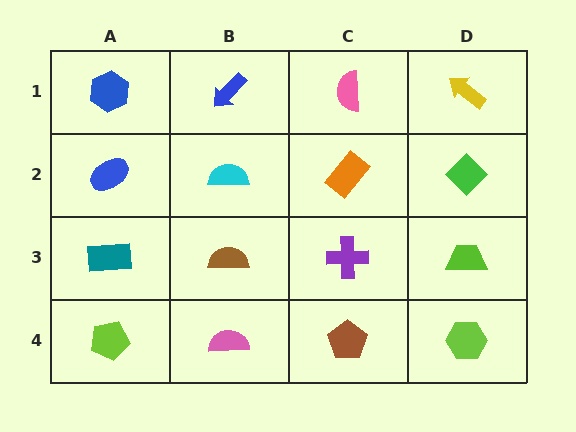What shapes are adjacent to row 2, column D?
A yellow arrow (row 1, column D), a lime trapezoid (row 3, column D), an orange rectangle (row 2, column C).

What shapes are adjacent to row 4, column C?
A purple cross (row 3, column C), a pink semicircle (row 4, column B), a lime hexagon (row 4, column D).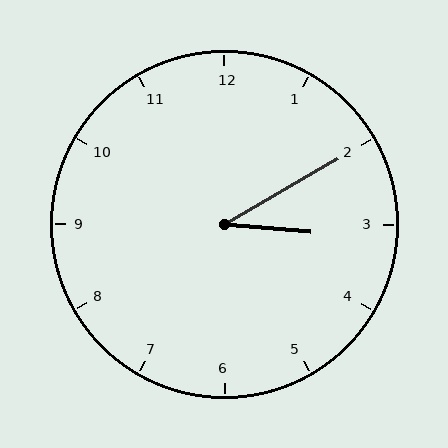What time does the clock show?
3:10.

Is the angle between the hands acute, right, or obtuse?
It is acute.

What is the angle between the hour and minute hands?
Approximately 35 degrees.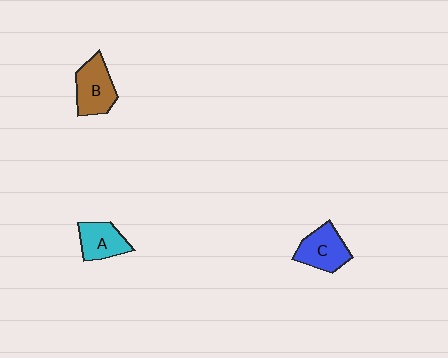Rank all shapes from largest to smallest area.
From largest to smallest: B (brown), C (blue), A (cyan).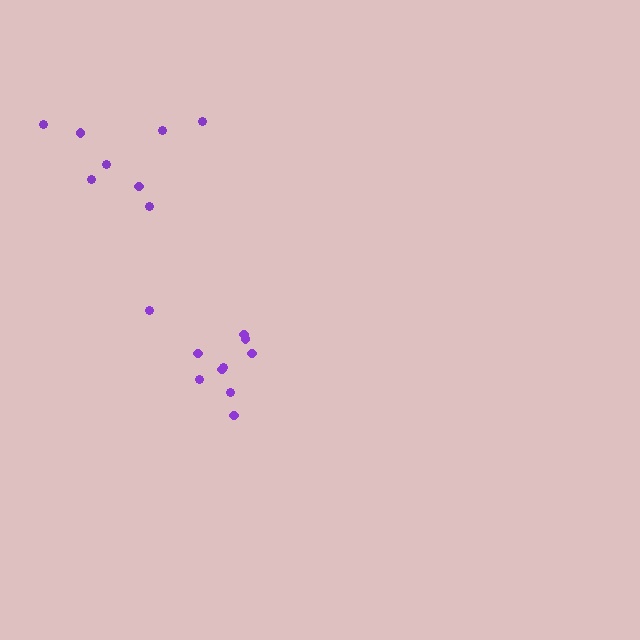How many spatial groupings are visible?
There are 2 spatial groupings.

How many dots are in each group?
Group 1: 10 dots, Group 2: 8 dots (18 total).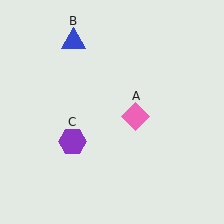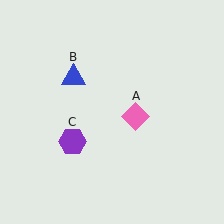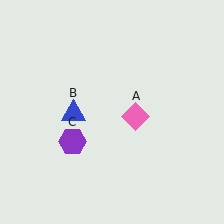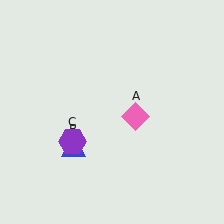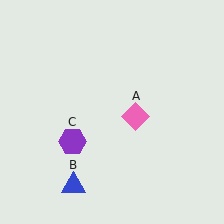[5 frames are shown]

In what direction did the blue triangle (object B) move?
The blue triangle (object B) moved down.